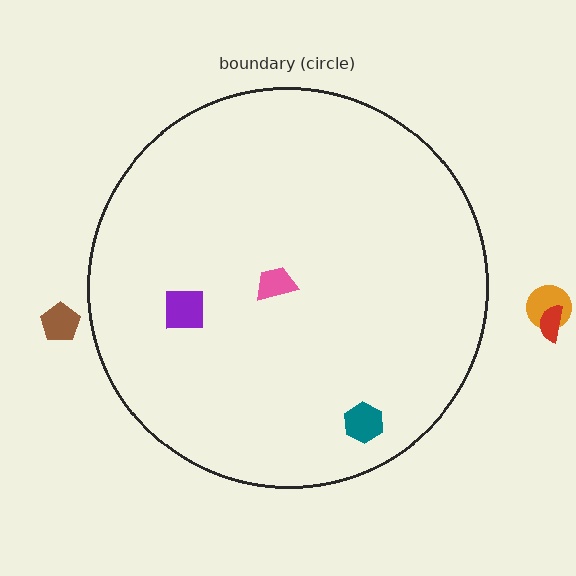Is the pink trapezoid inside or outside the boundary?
Inside.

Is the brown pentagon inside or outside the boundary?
Outside.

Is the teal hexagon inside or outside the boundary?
Inside.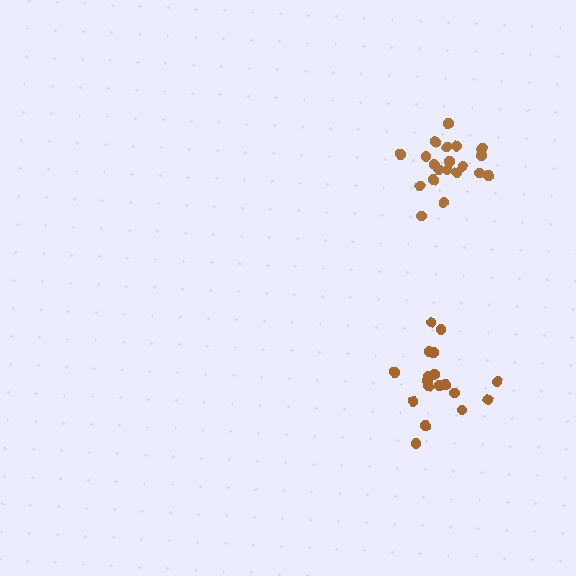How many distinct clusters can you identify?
There are 2 distinct clusters.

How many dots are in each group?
Group 1: 20 dots, Group 2: 18 dots (38 total).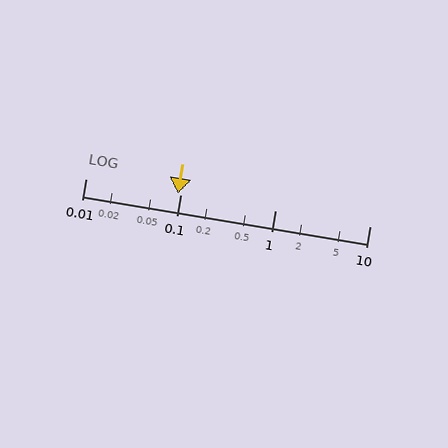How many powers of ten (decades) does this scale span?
The scale spans 3 decades, from 0.01 to 10.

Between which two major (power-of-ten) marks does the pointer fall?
The pointer is between 0.01 and 0.1.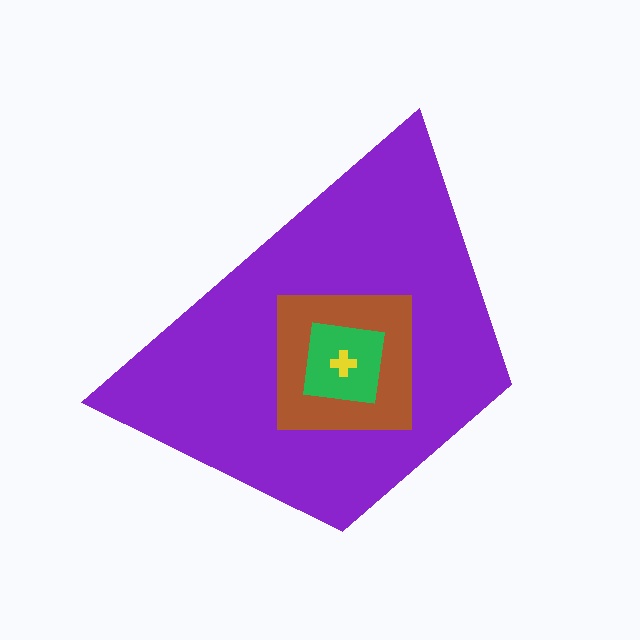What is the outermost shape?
The purple trapezoid.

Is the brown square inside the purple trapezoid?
Yes.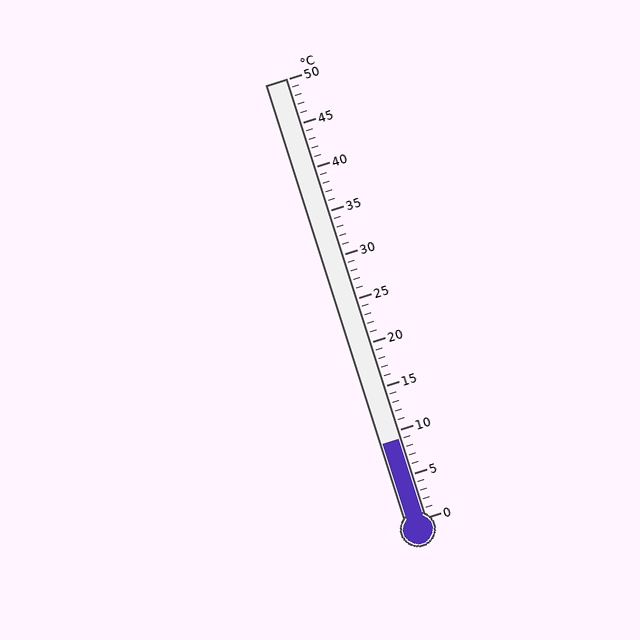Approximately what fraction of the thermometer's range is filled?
The thermometer is filled to approximately 20% of its range.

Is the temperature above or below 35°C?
The temperature is below 35°C.